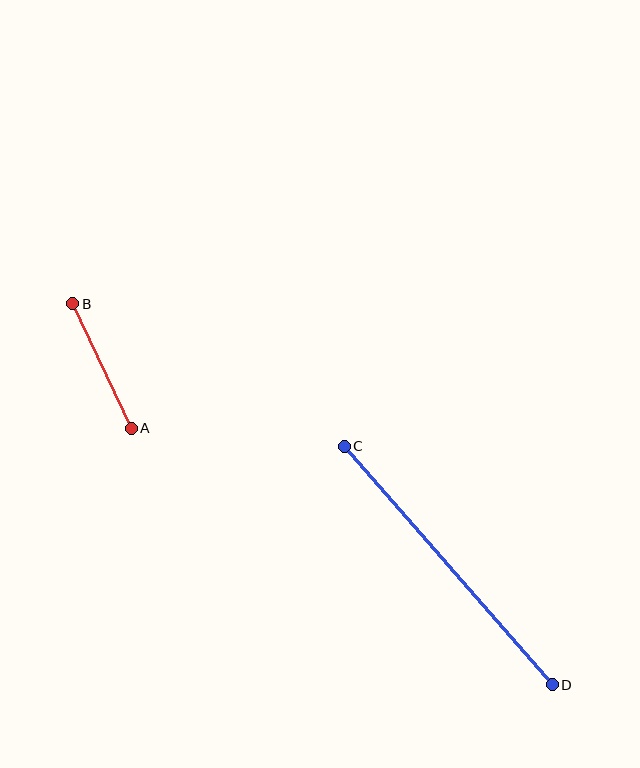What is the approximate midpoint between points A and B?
The midpoint is at approximately (102, 366) pixels.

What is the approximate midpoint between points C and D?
The midpoint is at approximately (448, 565) pixels.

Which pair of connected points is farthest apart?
Points C and D are farthest apart.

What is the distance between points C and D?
The distance is approximately 316 pixels.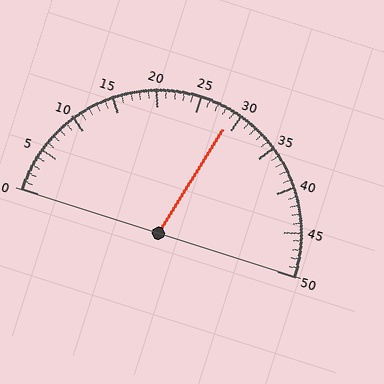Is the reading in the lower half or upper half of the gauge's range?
The reading is in the upper half of the range (0 to 50).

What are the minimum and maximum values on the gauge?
The gauge ranges from 0 to 50.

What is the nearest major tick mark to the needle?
The nearest major tick mark is 30.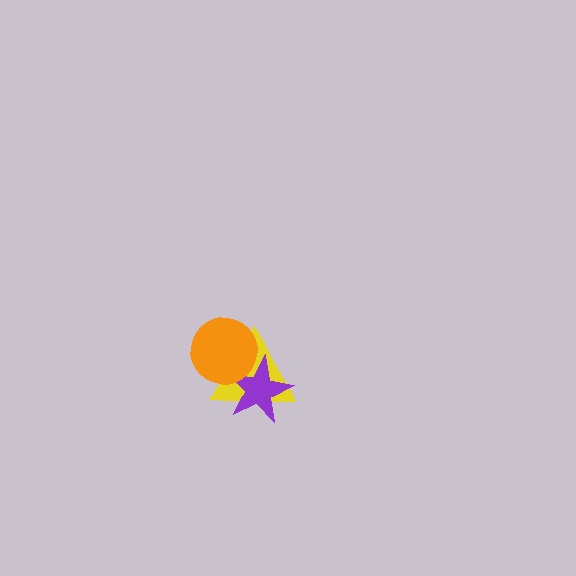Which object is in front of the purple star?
The orange circle is in front of the purple star.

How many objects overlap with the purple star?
2 objects overlap with the purple star.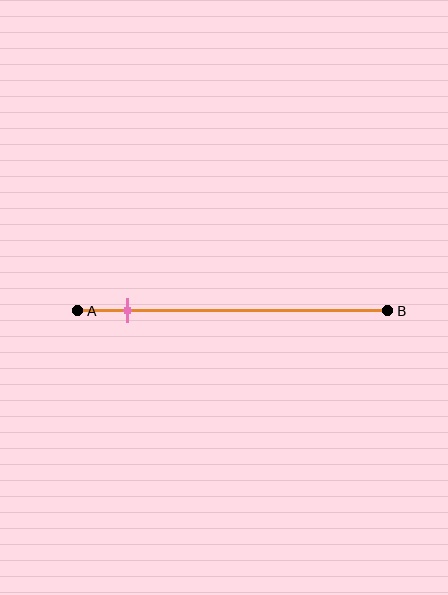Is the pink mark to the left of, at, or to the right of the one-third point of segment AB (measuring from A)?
The pink mark is to the left of the one-third point of segment AB.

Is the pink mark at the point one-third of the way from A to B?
No, the mark is at about 15% from A, not at the 33% one-third point.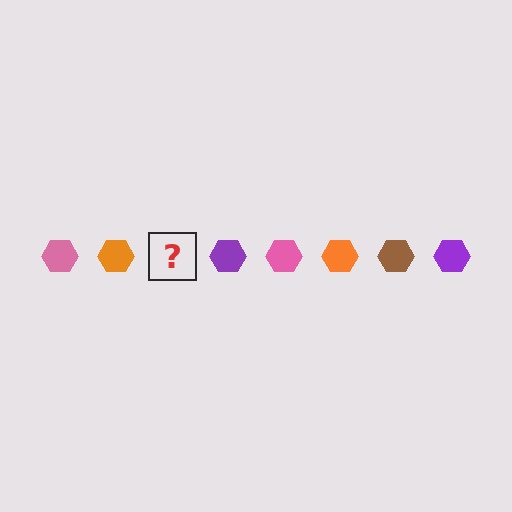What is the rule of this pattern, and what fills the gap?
The rule is that the pattern cycles through pink, orange, brown, purple hexagons. The gap should be filled with a brown hexagon.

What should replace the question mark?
The question mark should be replaced with a brown hexagon.